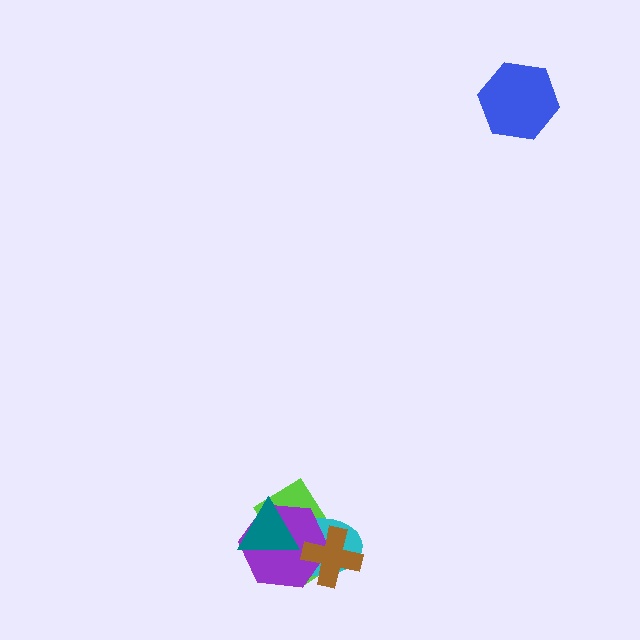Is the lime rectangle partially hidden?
Yes, it is partially covered by another shape.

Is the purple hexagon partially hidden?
Yes, it is partially covered by another shape.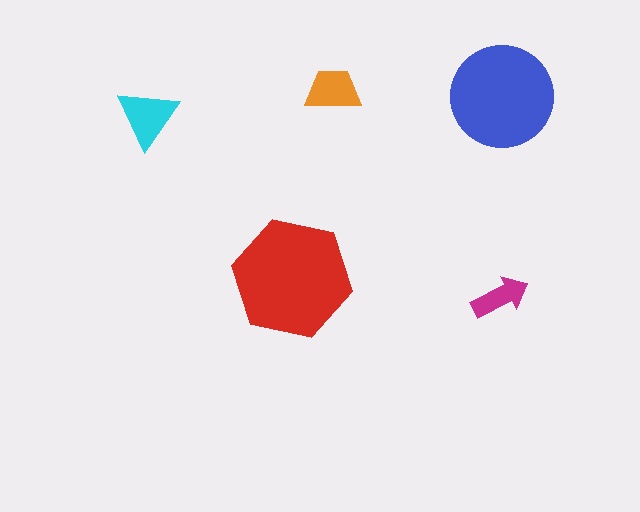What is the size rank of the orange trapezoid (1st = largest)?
4th.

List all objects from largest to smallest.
The red hexagon, the blue circle, the cyan triangle, the orange trapezoid, the magenta arrow.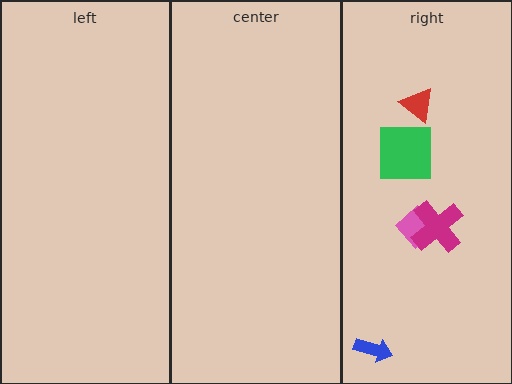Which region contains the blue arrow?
The right region.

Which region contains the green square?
The right region.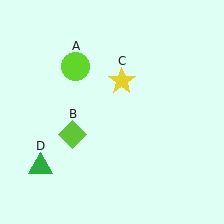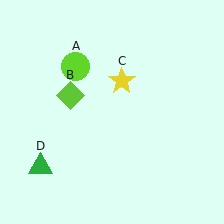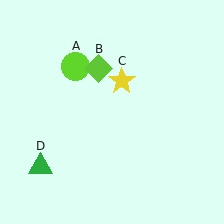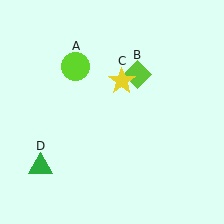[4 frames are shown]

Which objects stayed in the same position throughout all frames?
Lime circle (object A) and yellow star (object C) and green triangle (object D) remained stationary.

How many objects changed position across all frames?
1 object changed position: lime diamond (object B).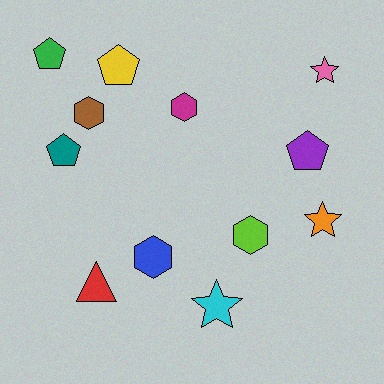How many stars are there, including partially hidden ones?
There are 3 stars.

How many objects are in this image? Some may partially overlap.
There are 12 objects.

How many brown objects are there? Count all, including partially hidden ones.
There is 1 brown object.